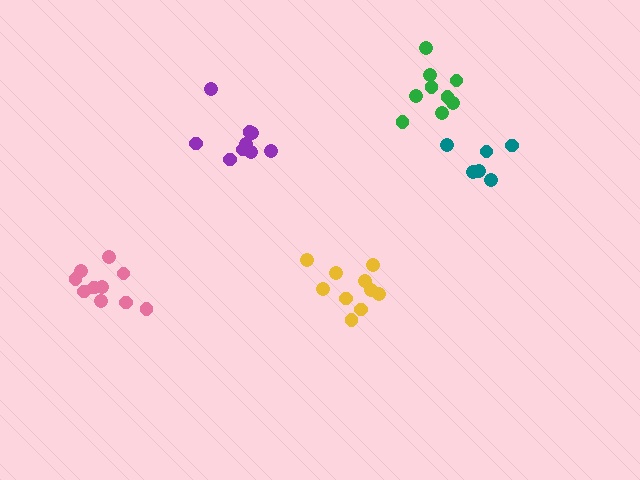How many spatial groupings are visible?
There are 5 spatial groupings.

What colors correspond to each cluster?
The clusters are colored: purple, teal, pink, yellow, green.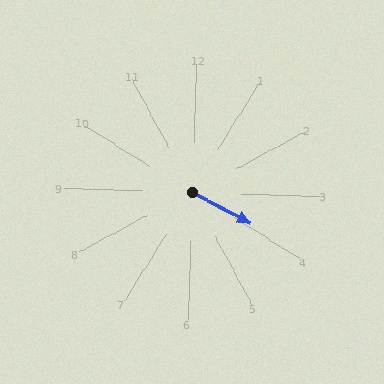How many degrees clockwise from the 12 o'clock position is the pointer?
Approximately 116 degrees.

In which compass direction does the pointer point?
Southeast.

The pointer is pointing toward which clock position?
Roughly 4 o'clock.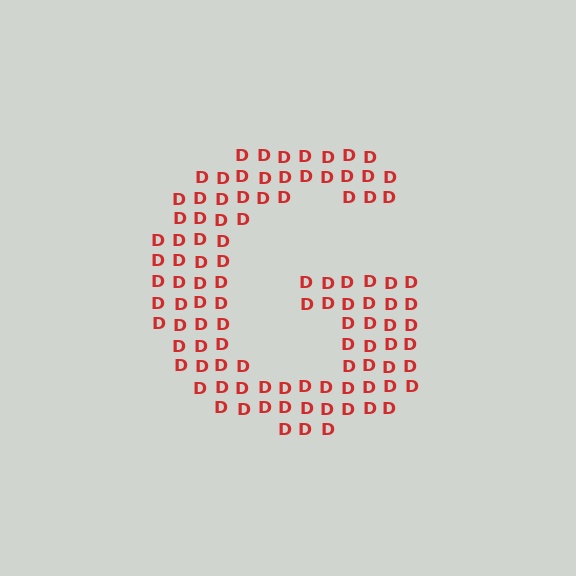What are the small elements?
The small elements are letter D's.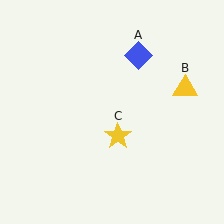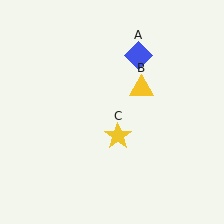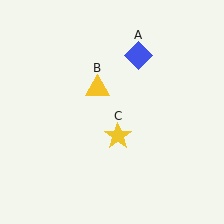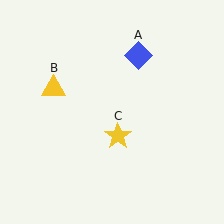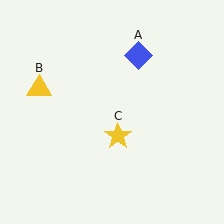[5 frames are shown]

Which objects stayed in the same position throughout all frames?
Blue diamond (object A) and yellow star (object C) remained stationary.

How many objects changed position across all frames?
1 object changed position: yellow triangle (object B).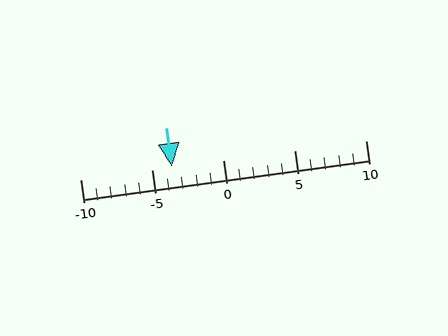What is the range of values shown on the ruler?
The ruler shows values from -10 to 10.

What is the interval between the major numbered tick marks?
The major tick marks are spaced 5 units apart.